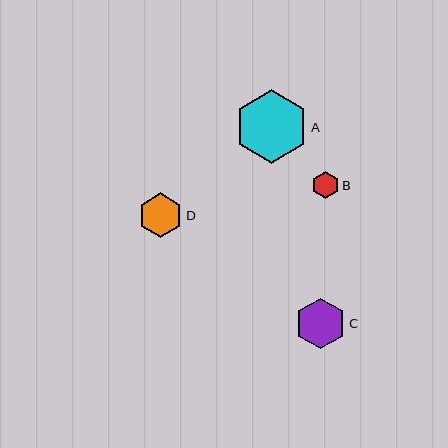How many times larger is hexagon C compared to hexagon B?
Hexagon C is approximately 1.9 times the size of hexagon B.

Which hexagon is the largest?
Hexagon A is the largest with a size of approximately 74 pixels.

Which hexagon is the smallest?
Hexagon B is the smallest with a size of approximately 27 pixels.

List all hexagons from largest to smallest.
From largest to smallest: A, C, D, B.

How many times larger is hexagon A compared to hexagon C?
Hexagon A is approximately 1.5 times the size of hexagon C.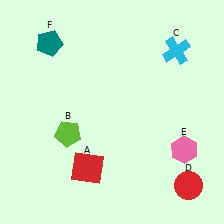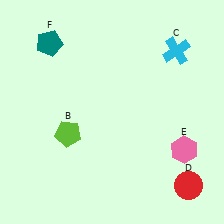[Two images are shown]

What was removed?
The red square (A) was removed in Image 2.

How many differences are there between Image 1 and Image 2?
There is 1 difference between the two images.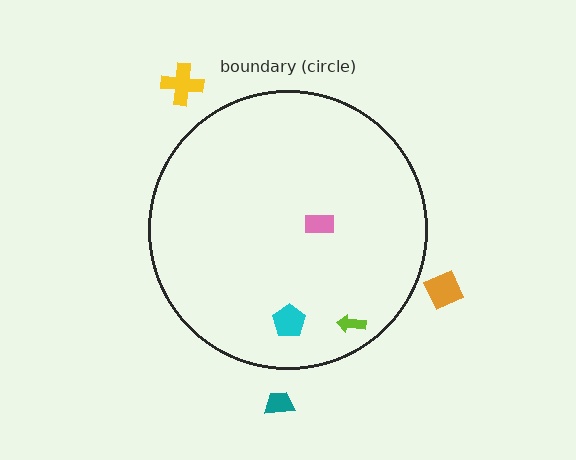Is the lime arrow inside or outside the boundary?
Inside.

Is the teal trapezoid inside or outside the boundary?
Outside.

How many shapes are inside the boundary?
3 inside, 3 outside.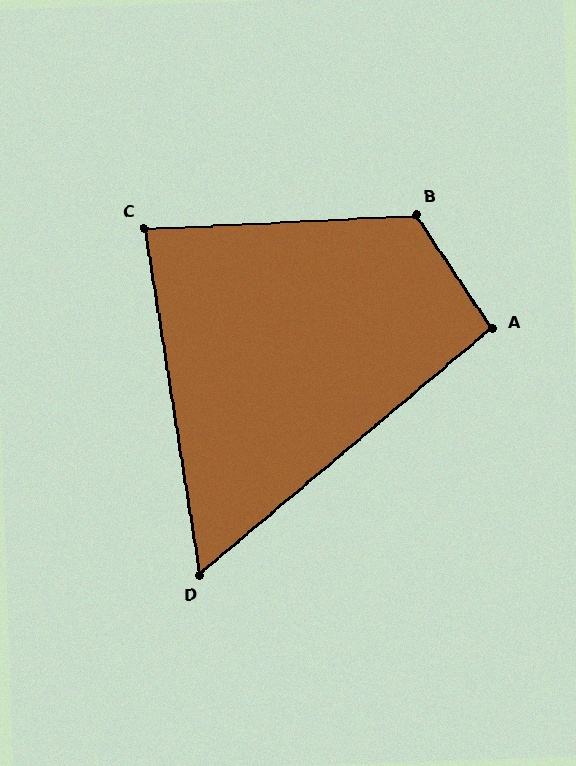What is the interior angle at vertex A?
Approximately 96 degrees (obtuse).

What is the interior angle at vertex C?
Approximately 84 degrees (acute).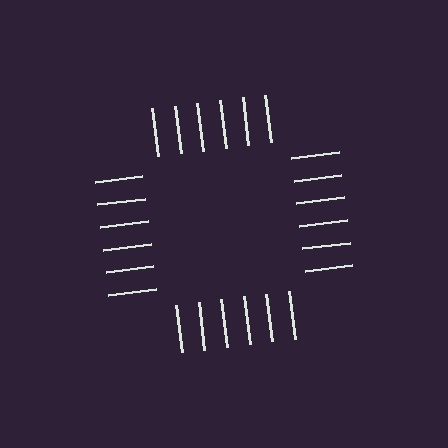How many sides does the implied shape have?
4 sides — the line-ends trace a square.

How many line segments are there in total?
24 — 6 along each of the 4 edges.